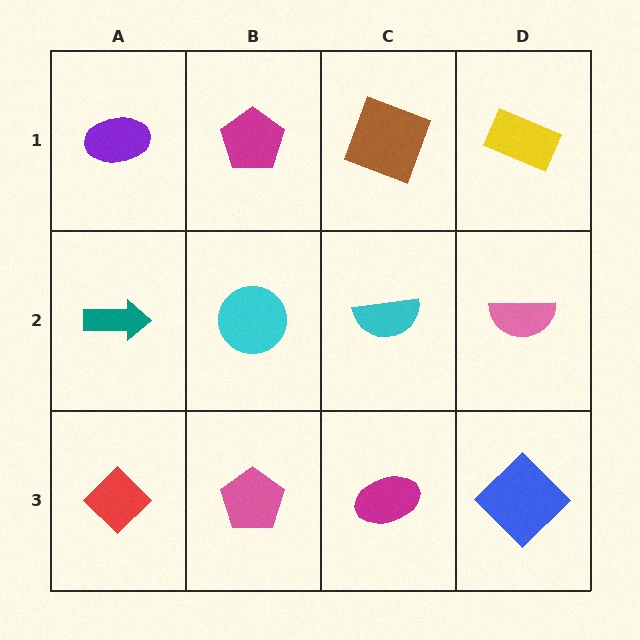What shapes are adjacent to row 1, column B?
A cyan circle (row 2, column B), a purple ellipse (row 1, column A), a brown square (row 1, column C).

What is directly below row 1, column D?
A pink semicircle.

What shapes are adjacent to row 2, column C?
A brown square (row 1, column C), a magenta ellipse (row 3, column C), a cyan circle (row 2, column B), a pink semicircle (row 2, column D).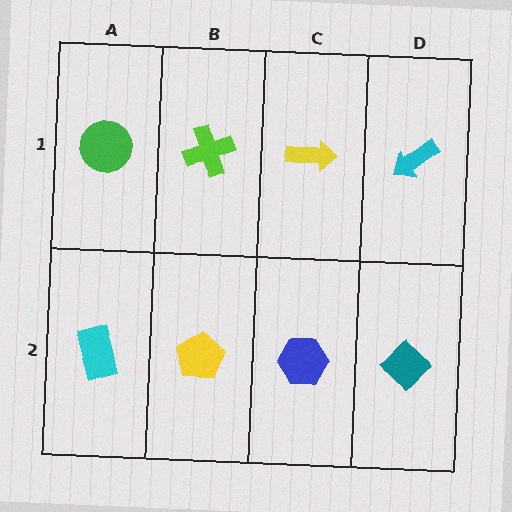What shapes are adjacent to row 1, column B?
A yellow pentagon (row 2, column B), a green circle (row 1, column A), a yellow arrow (row 1, column C).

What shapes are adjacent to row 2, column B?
A lime cross (row 1, column B), a cyan rectangle (row 2, column A), a blue hexagon (row 2, column C).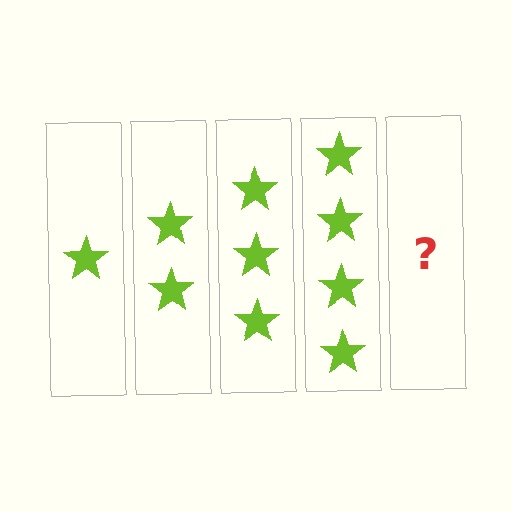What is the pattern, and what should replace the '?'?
The pattern is that each step adds one more star. The '?' should be 5 stars.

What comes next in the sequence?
The next element should be 5 stars.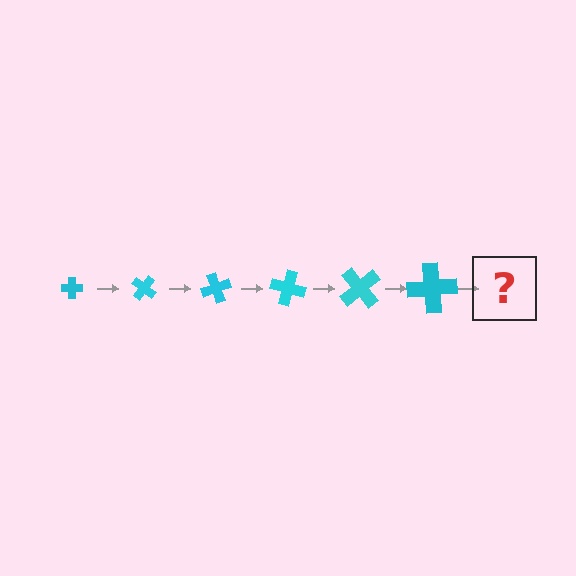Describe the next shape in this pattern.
It should be a cross, larger than the previous one and rotated 210 degrees from the start.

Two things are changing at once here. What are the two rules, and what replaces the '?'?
The two rules are that the cross grows larger each step and it rotates 35 degrees each step. The '?' should be a cross, larger than the previous one and rotated 210 degrees from the start.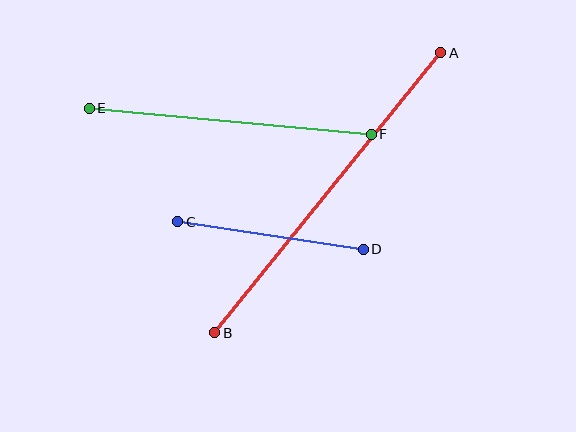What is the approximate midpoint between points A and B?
The midpoint is at approximately (328, 193) pixels.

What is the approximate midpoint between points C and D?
The midpoint is at approximately (270, 236) pixels.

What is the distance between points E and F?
The distance is approximately 283 pixels.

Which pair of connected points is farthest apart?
Points A and B are farthest apart.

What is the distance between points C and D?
The distance is approximately 188 pixels.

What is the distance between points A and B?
The distance is approximately 360 pixels.